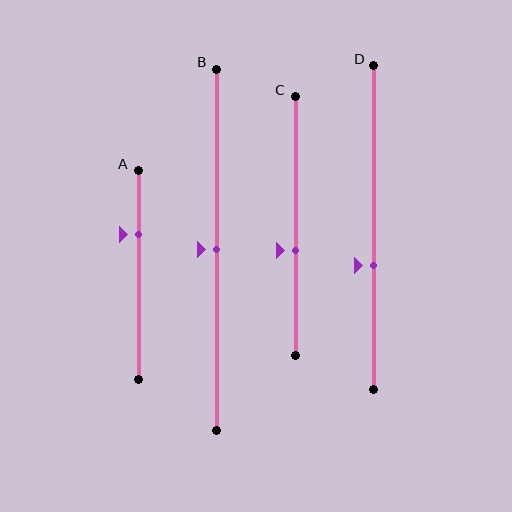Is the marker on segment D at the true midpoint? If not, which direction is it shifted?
No, the marker on segment D is shifted downward by about 12% of the segment length.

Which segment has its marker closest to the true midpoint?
Segment B has its marker closest to the true midpoint.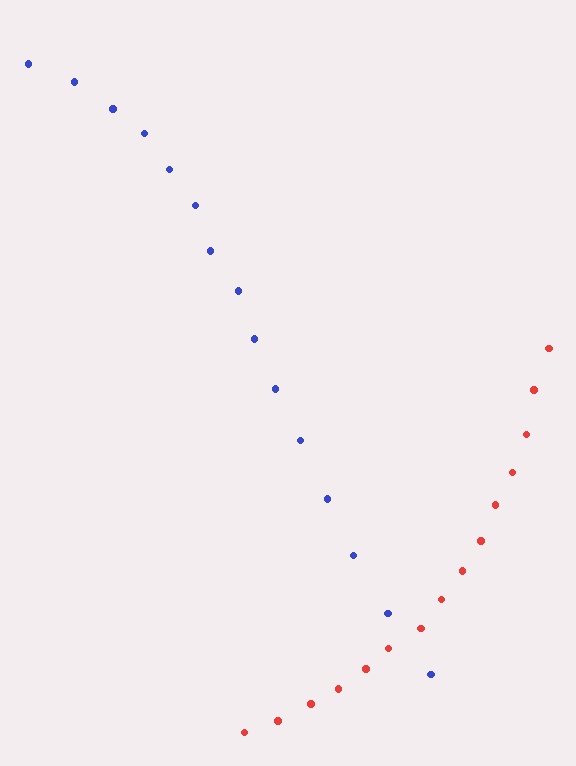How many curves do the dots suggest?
There are 2 distinct paths.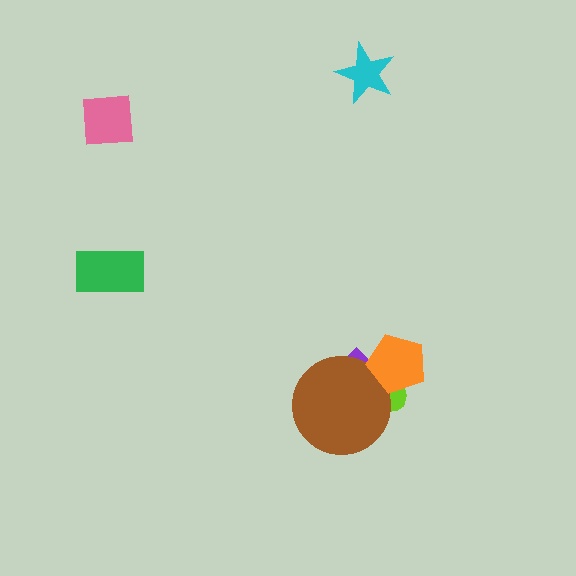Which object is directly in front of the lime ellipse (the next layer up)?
The brown circle is directly in front of the lime ellipse.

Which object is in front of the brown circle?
The orange pentagon is in front of the brown circle.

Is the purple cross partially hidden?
Yes, it is partially covered by another shape.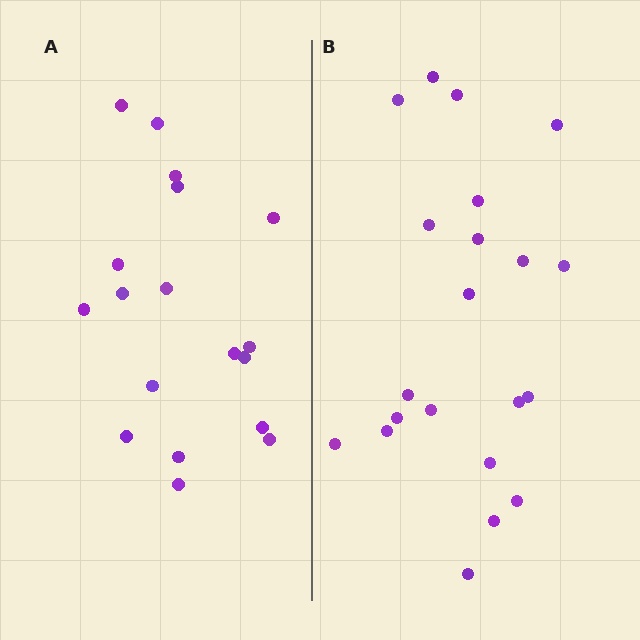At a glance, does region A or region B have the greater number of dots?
Region B (the right region) has more dots.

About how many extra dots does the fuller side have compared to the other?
Region B has just a few more — roughly 2 or 3 more dots than region A.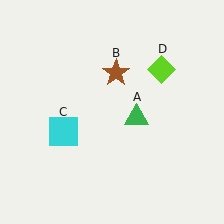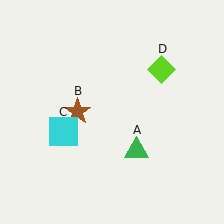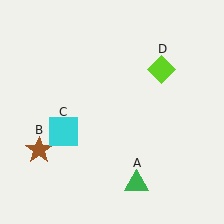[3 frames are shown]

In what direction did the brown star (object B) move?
The brown star (object B) moved down and to the left.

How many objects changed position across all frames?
2 objects changed position: green triangle (object A), brown star (object B).